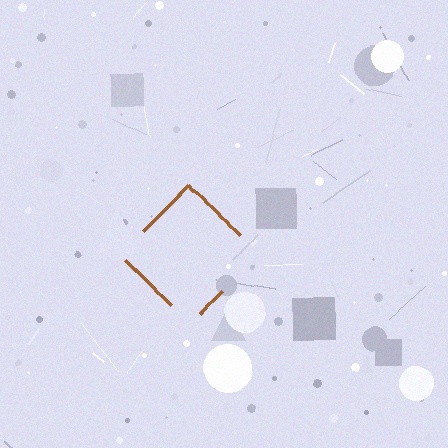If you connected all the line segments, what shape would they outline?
They would outline a diamond.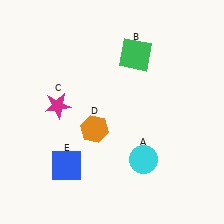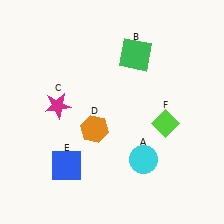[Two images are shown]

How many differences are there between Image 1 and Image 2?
There is 1 difference between the two images.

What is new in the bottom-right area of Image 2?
A lime diamond (F) was added in the bottom-right area of Image 2.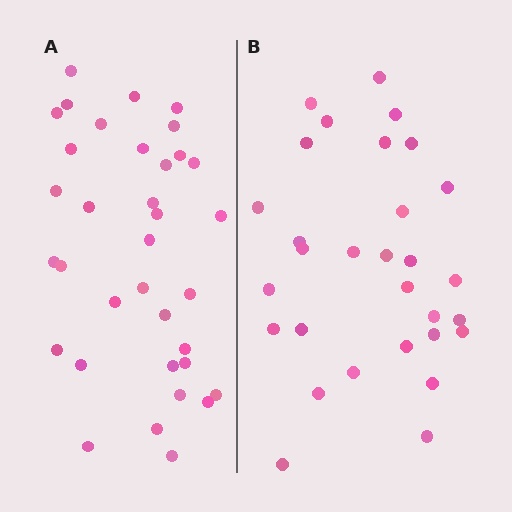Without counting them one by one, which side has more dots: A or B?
Region A (the left region) has more dots.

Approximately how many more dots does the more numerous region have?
Region A has about 5 more dots than region B.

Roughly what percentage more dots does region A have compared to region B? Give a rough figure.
About 15% more.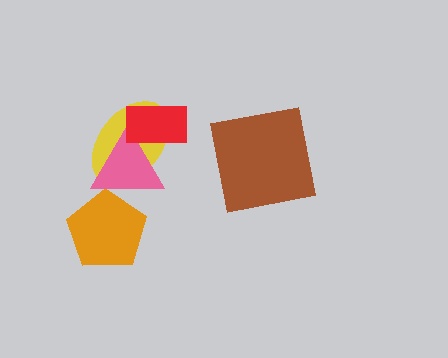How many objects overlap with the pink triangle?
3 objects overlap with the pink triangle.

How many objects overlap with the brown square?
0 objects overlap with the brown square.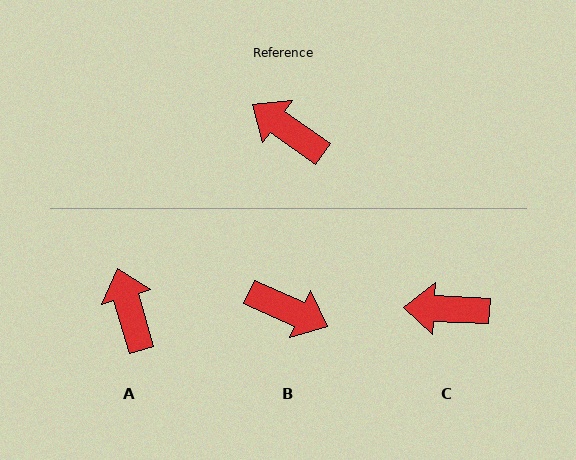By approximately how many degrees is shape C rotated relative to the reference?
Approximately 32 degrees counter-clockwise.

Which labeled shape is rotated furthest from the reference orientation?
B, about 169 degrees away.